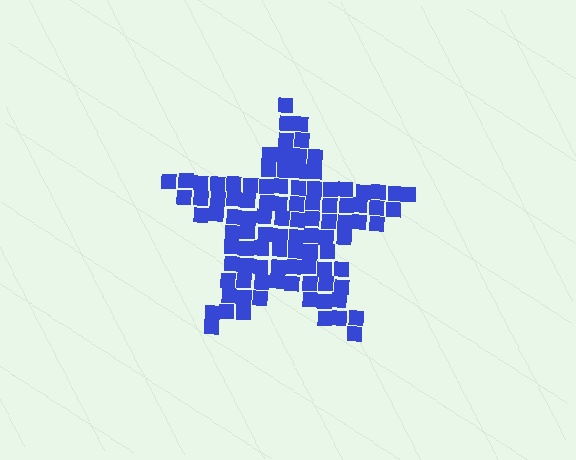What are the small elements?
The small elements are squares.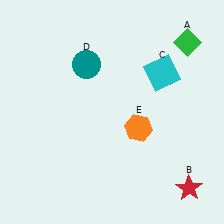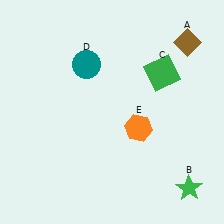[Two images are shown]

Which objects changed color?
A changed from green to brown. B changed from red to green. C changed from cyan to green.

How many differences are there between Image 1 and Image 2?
There are 3 differences between the two images.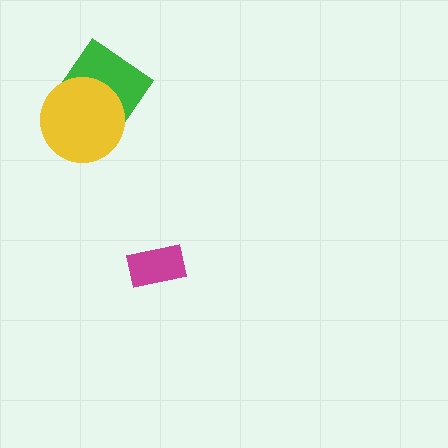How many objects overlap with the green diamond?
1 object overlaps with the green diamond.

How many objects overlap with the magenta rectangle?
0 objects overlap with the magenta rectangle.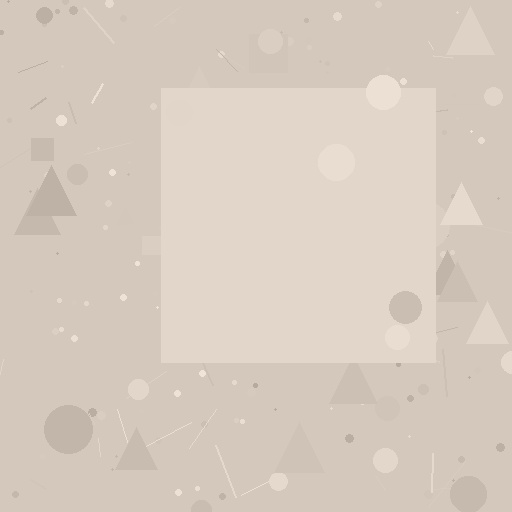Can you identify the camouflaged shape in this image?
The camouflaged shape is a square.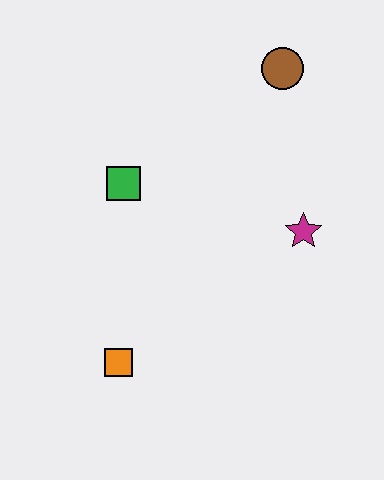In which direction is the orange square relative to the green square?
The orange square is below the green square.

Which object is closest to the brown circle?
The magenta star is closest to the brown circle.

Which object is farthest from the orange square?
The brown circle is farthest from the orange square.